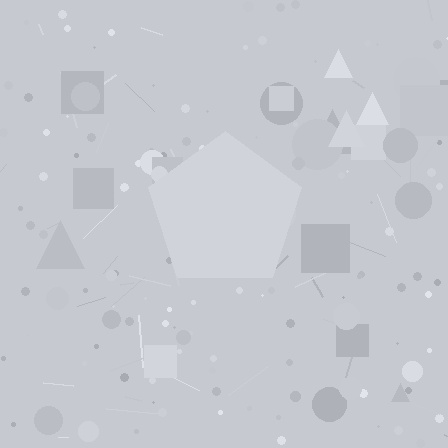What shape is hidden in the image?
A pentagon is hidden in the image.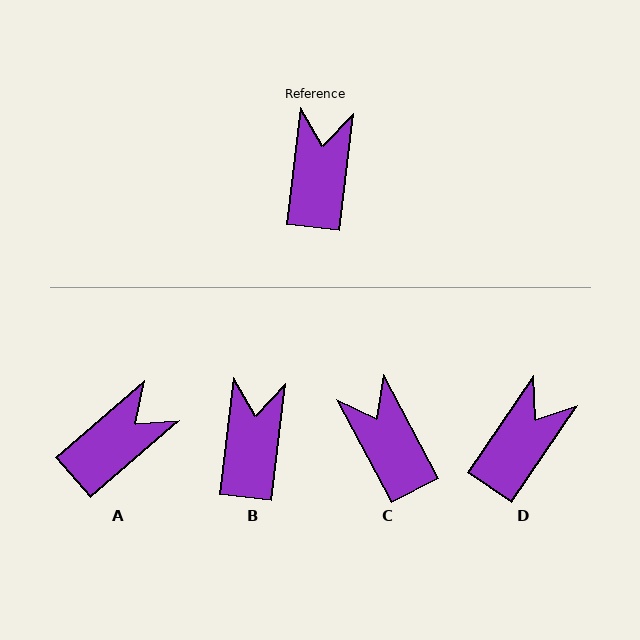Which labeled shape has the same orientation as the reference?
B.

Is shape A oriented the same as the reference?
No, it is off by about 43 degrees.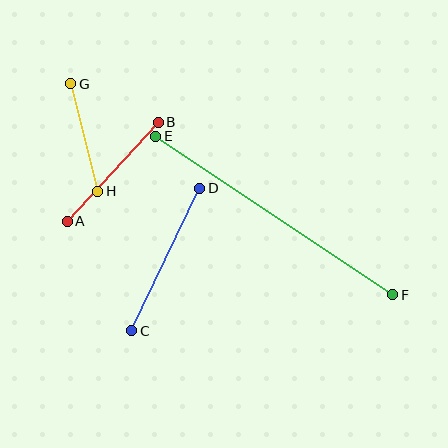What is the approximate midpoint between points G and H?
The midpoint is at approximately (84, 138) pixels.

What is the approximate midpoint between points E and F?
The midpoint is at approximately (274, 215) pixels.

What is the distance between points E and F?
The distance is approximately 285 pixels.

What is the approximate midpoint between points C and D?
The midpoint is at approximately (166, 260) pixels.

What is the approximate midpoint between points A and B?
The midpoint is at approximately (113, 172) pixels.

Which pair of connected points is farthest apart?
Points E and F are farthest apart.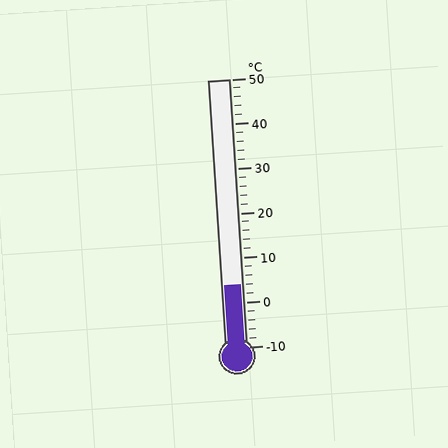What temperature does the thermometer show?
The thermometer shows approximately 4°C.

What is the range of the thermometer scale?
The thermometer scale ranges from -10°C to 50°C.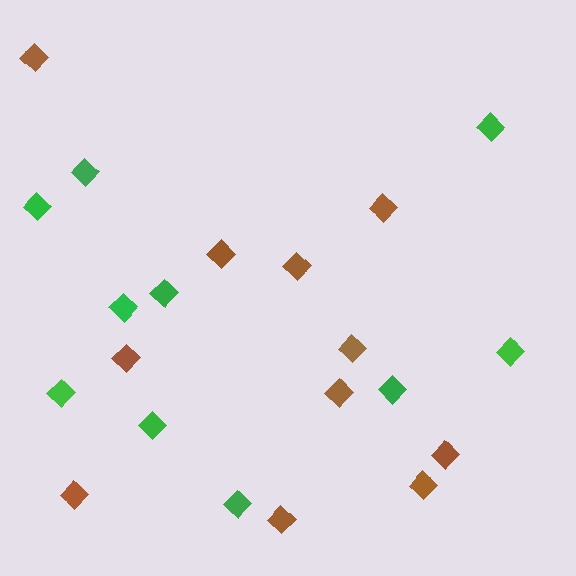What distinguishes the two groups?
There are 2 groups: one group of green diamonds (10) and one group of brown diamonds (11).